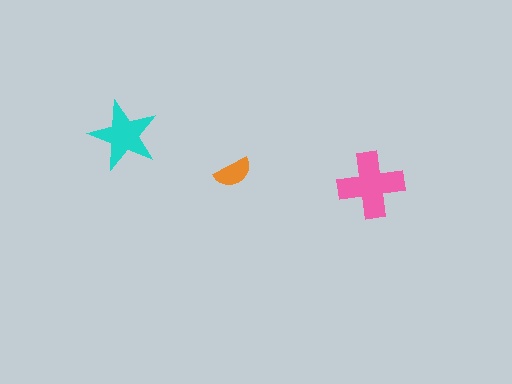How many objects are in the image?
There are 3 objects in the image.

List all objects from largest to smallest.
The pink cross, the cyan star, the orange semicircle.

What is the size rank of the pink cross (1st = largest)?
1st.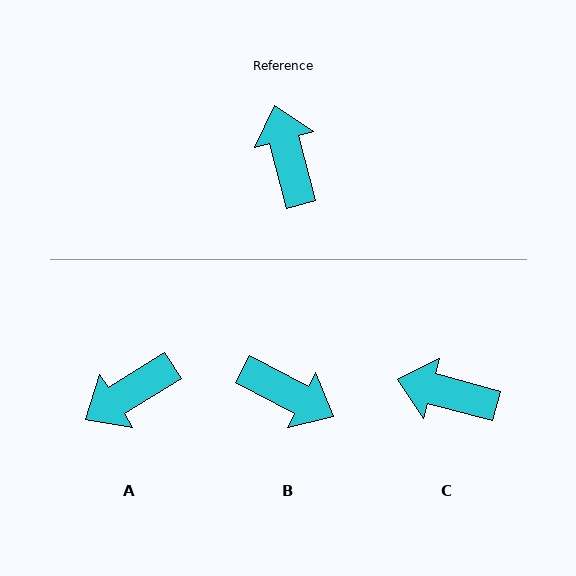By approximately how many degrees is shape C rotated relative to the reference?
Approximately 60 degrees counter-clockwise.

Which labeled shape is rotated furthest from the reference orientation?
B, about 132 degrees away.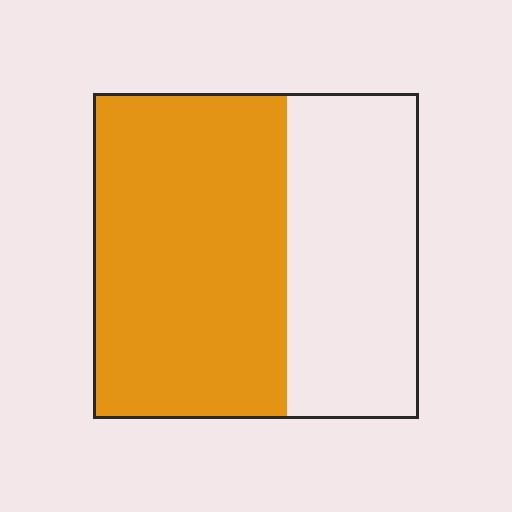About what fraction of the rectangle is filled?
About three fifths (3/5).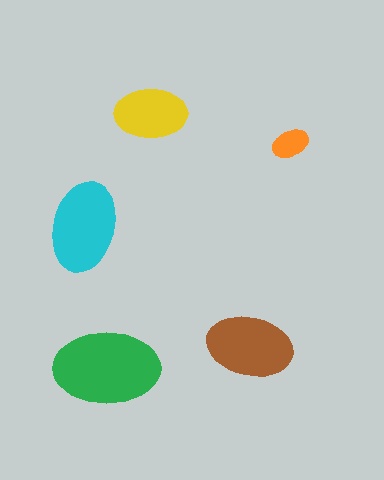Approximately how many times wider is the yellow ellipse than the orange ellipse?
About 2 times wider.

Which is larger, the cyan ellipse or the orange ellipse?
The cyan one.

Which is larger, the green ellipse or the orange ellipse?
The green one.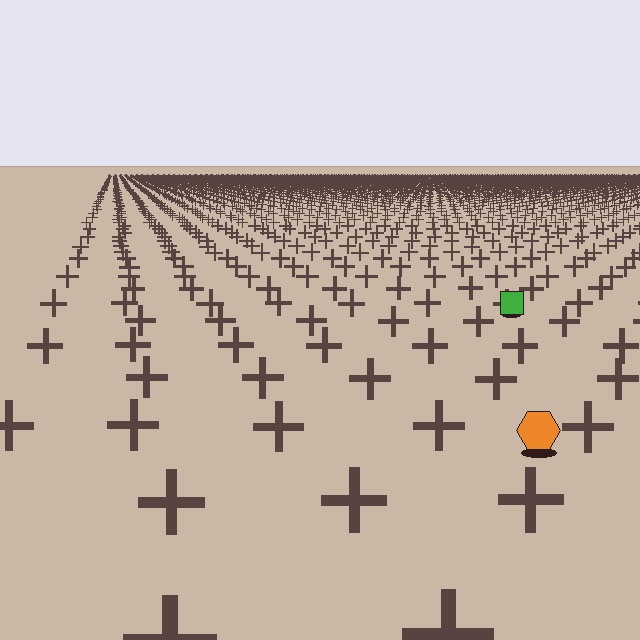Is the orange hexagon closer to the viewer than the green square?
Yes. The orange hexagon is closer — you can tell from the texture gradient: the ground texture is coarser near it.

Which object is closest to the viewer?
The orange hexagon is closest. The texture marks near it are larger and more spread out.